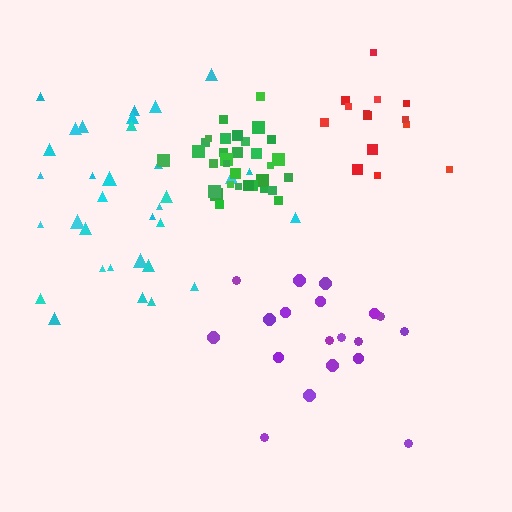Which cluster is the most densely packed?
Green.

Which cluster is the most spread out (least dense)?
Purple.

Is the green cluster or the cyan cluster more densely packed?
Green.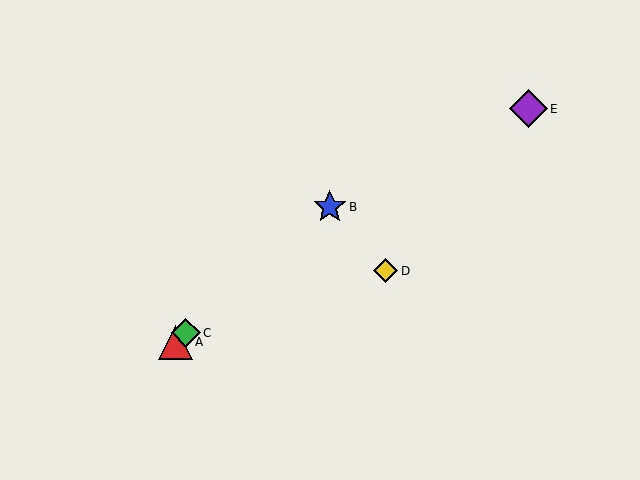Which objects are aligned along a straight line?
Objects A, B, C are aligned along a straight line.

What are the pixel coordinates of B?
Object B is at (330, 207).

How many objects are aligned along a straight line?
3 objects (A, B, C) are aligned along a straight line.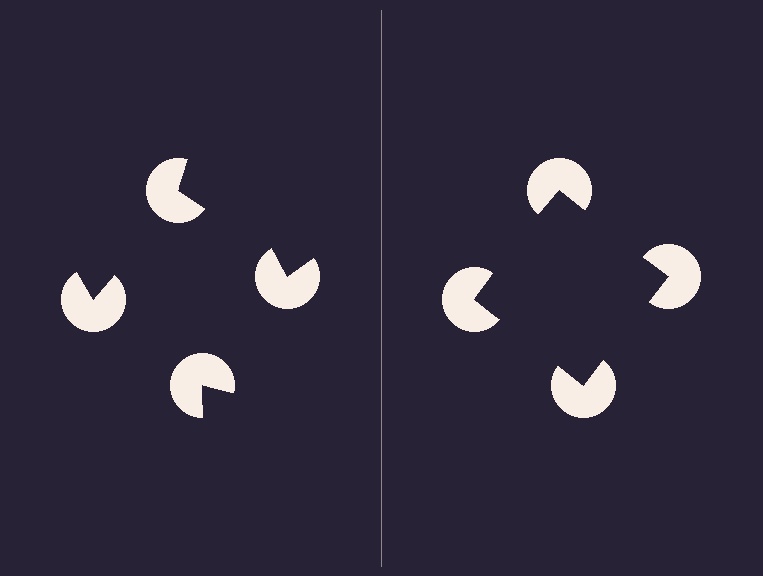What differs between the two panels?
The pac-man discs are positioned identically on both sides; only the wedge orientations differ. On the right they align to a square; on the left they are misaligned.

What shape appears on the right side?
An illusory square.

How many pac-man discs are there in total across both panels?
8 — 4 on each side.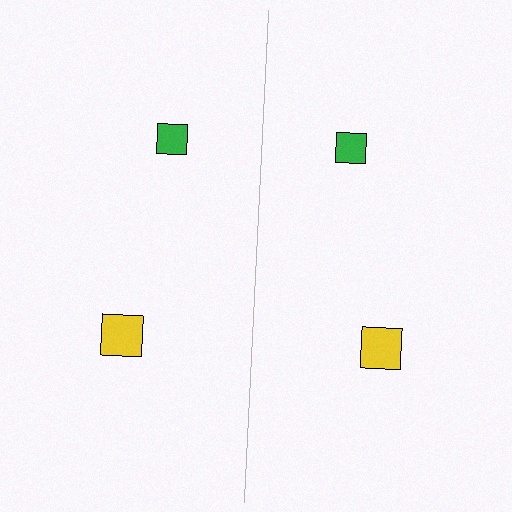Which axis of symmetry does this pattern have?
The pattern has a vertical axis of symmetry running through the center of the image.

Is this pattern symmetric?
Yes, this pattern has bilateral (reflection) symmetry.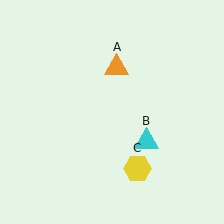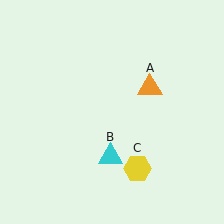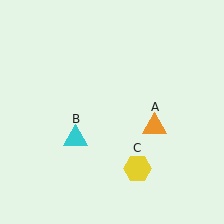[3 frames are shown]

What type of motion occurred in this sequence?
The orange triangle (object A), cyan triangle (object B) rotated clockwise around the center of the scene.